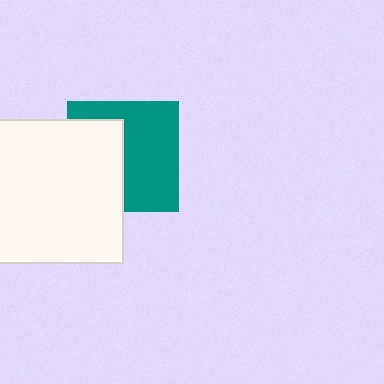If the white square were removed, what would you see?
You would see the complete teal square.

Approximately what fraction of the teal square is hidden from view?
Roughly 42% of the teal square is hidden behind the white square.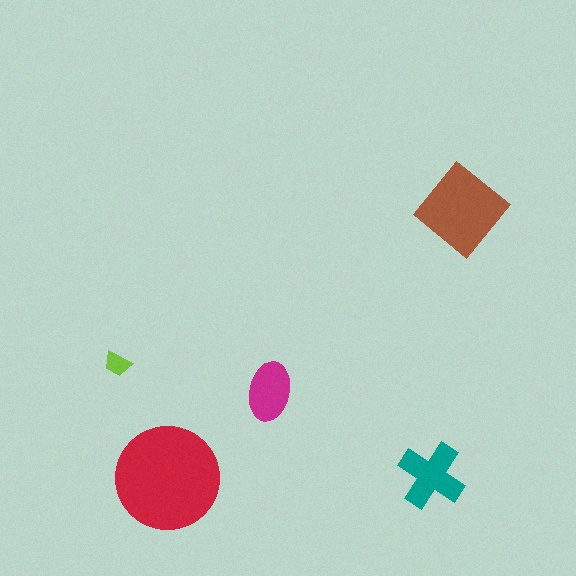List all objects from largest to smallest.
The red circle, the brown diamond, the teal cross, the magenta ellipse, the lime trapezoid.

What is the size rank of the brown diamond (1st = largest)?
2nd.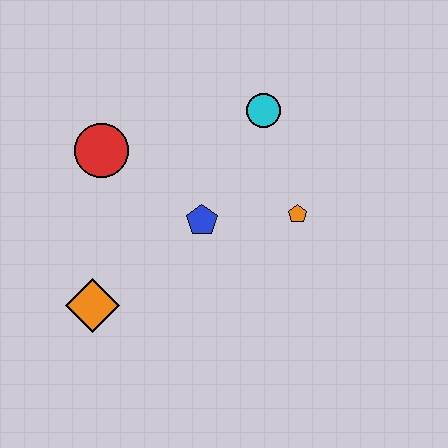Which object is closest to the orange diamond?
The blue pentagon is closest to the orange diamond.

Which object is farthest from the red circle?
The orange pentagon is farthest from the red circle.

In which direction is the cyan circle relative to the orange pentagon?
The cyan circle is above the orange pentagon.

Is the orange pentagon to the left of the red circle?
No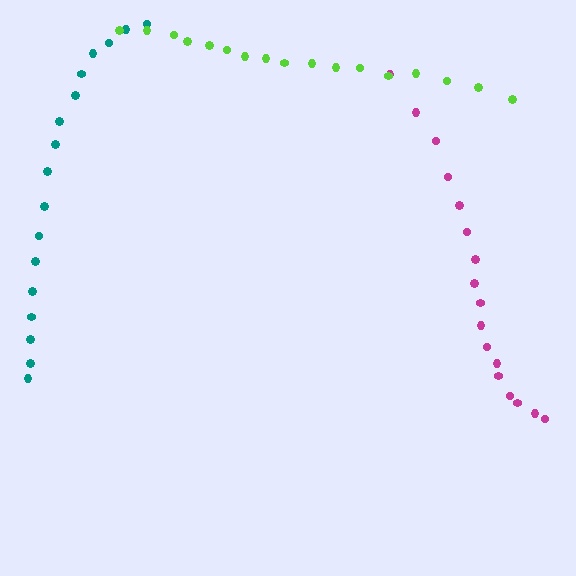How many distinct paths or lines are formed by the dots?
There are 3 distinct paths.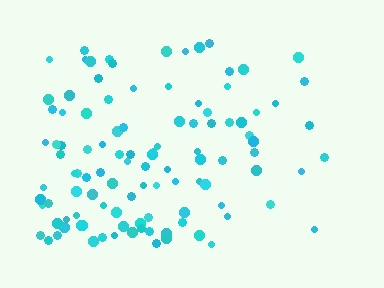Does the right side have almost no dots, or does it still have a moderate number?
Still a moderate number, just noticeably fewer than the left.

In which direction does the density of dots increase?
From right to left, with the left side densest.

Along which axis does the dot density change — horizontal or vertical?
Horizontal.